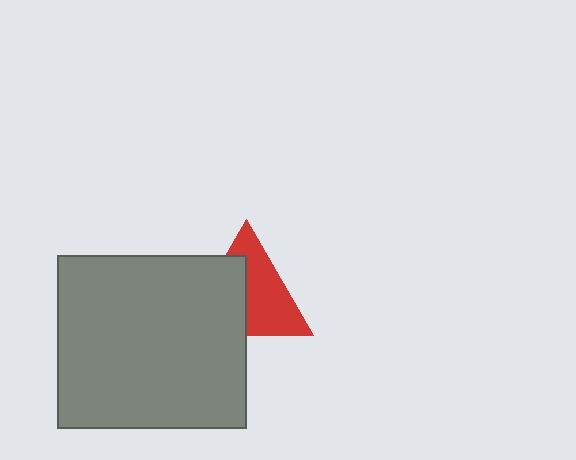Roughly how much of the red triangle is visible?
About half of it is visible (roughly 54%).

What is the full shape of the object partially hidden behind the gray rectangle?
The partially hidden object is a red triangle.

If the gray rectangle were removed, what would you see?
You would see the complete red triangle.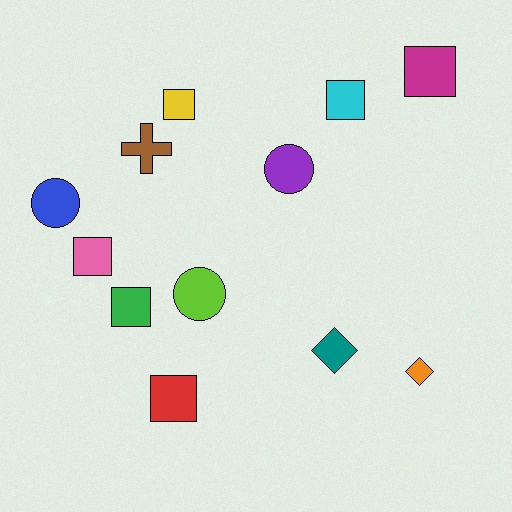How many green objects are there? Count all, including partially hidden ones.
There is 1 green object.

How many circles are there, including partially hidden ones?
There are 3 circles.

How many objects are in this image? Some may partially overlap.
There are 12 objects.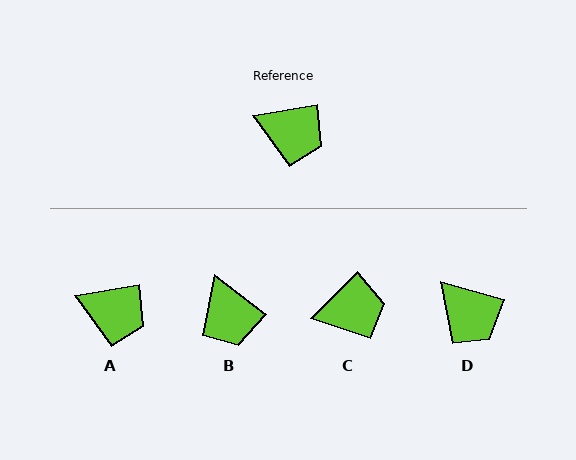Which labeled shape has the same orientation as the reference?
A.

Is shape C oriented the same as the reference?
No, it is off by about 35 degrees.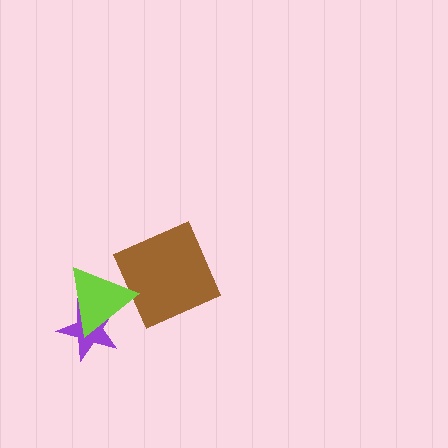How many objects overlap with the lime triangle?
2 objects overlap with the lime triangle.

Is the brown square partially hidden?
Yes, it is partially covered by another shape.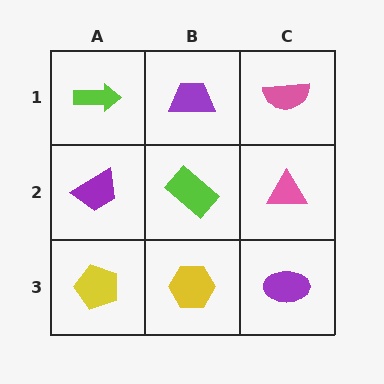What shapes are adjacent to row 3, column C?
A pink triangle (row 2, column C), a yellow hexagon (row 3, column B).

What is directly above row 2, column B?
A purple trapezoid.